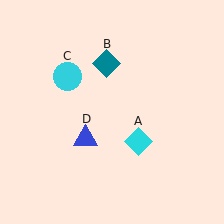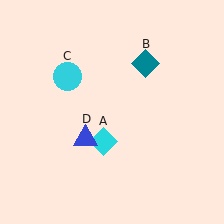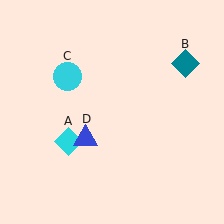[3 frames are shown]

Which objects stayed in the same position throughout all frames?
Cyan circle (object C) and blue triangle (object D) remained stationary.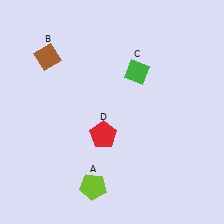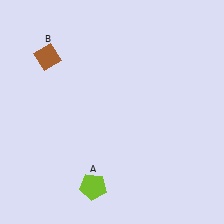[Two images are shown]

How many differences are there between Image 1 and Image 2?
There are 2 differences between the two images.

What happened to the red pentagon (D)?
The red pentagon (D) was removed in Image 2. It was in the bottom-left area of Image 1.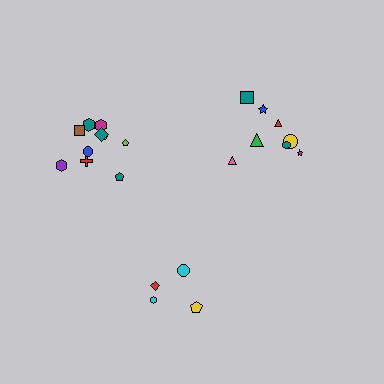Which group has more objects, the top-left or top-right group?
The top-left group.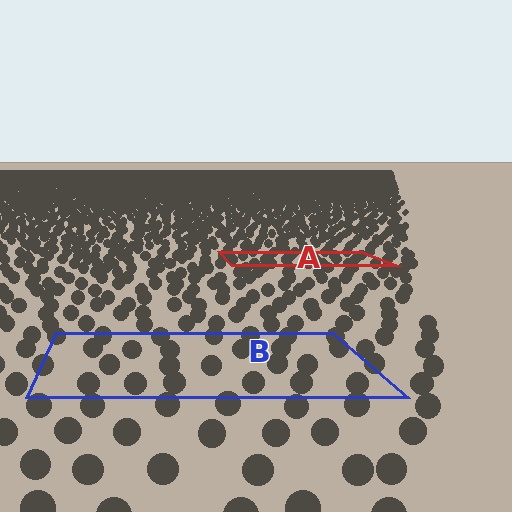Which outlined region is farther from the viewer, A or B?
Region A is farther from the viewer — the texture elements inside it appear smaller and more densely packed.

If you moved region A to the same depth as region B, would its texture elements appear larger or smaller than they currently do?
They would appear larger. At a closer depth, the same texture elements are projected at a bigger on-screen size.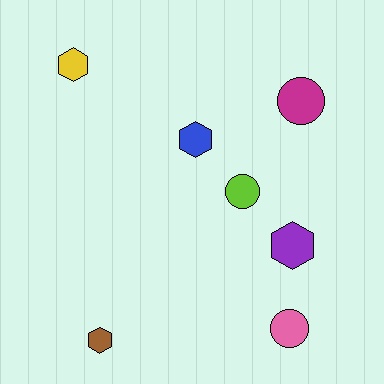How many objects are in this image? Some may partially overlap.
There are 7 objects.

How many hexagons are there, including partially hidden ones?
There are 4 hexagons.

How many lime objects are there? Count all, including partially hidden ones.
There is 1 lime object.